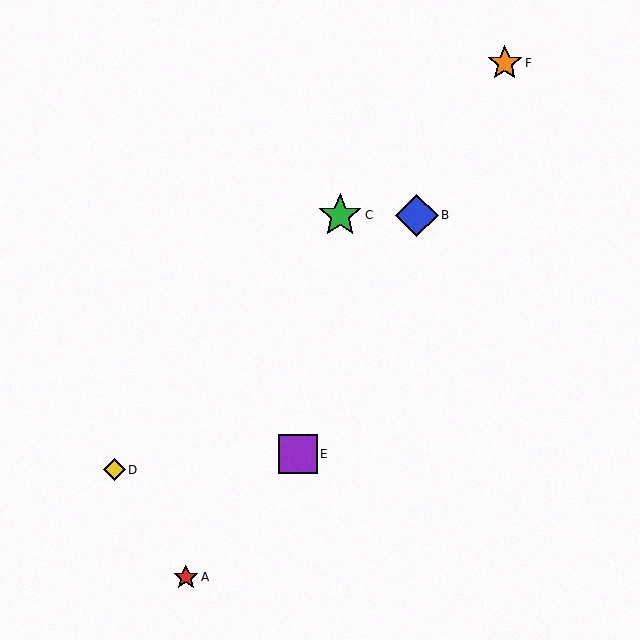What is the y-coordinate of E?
Object E is at y≈454.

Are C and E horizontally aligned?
No, C is at y≈215 and E is at y≈454.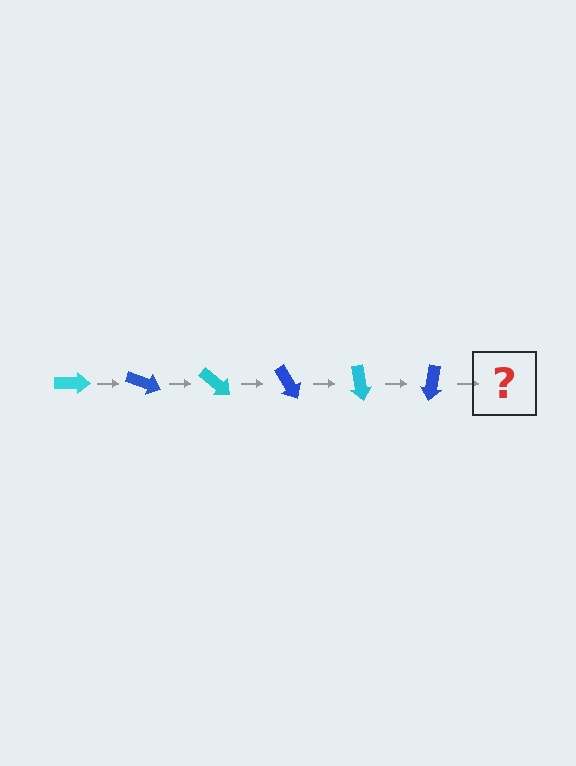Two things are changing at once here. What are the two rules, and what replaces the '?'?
The two rules are that it rotates 20 degrees each step and the color cycles through cyan and blue. The '?' should be a cyan arrow, rotated 120 degrees from the start.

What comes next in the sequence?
The next element should be a cyan arrow, rotated 120 degrees from the start.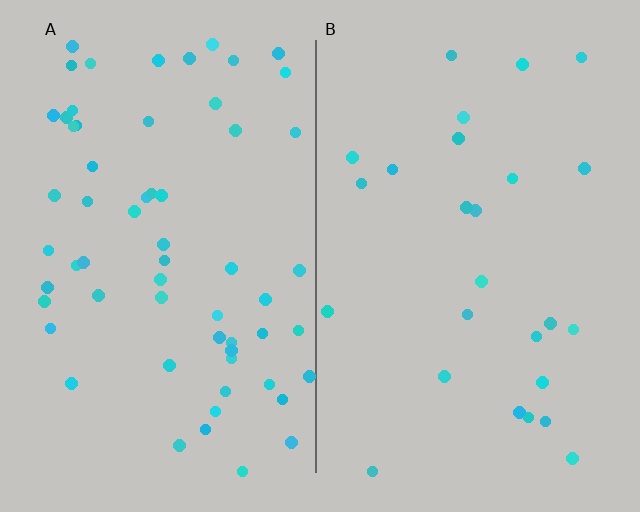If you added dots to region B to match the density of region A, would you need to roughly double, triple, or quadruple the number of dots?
Approximately double.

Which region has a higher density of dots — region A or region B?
A (the left).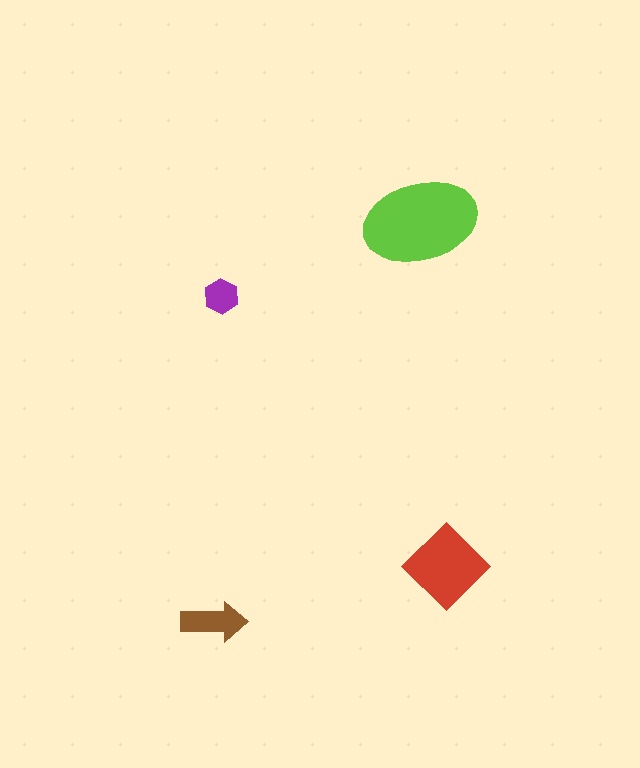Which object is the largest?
The lime ellipse.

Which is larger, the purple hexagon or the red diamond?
The red diamond.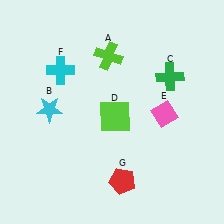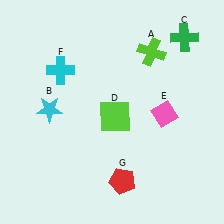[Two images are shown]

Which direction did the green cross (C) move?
The green cross (C) moved up.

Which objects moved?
The objects that moved are: the lime cross (A), the green cross (C).